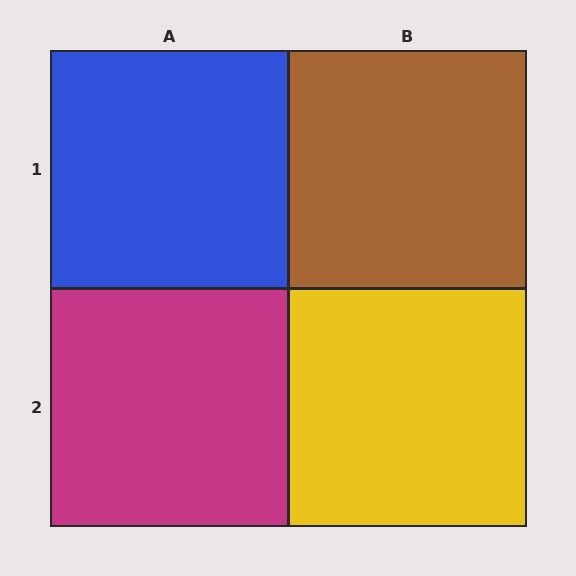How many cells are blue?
1 cell is blue.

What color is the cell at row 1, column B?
Brown.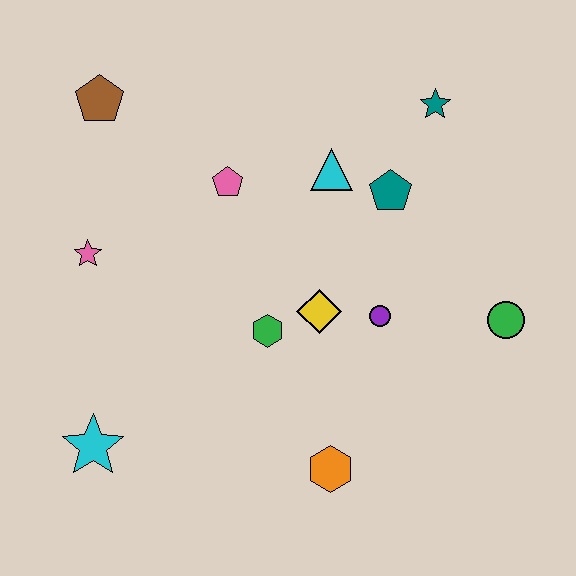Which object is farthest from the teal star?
The cyan star is farthest from the teal star.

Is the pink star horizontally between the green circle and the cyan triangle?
No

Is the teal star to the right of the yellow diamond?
Yes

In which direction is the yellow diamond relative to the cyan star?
The yellow diamond is to the right of the cyan star.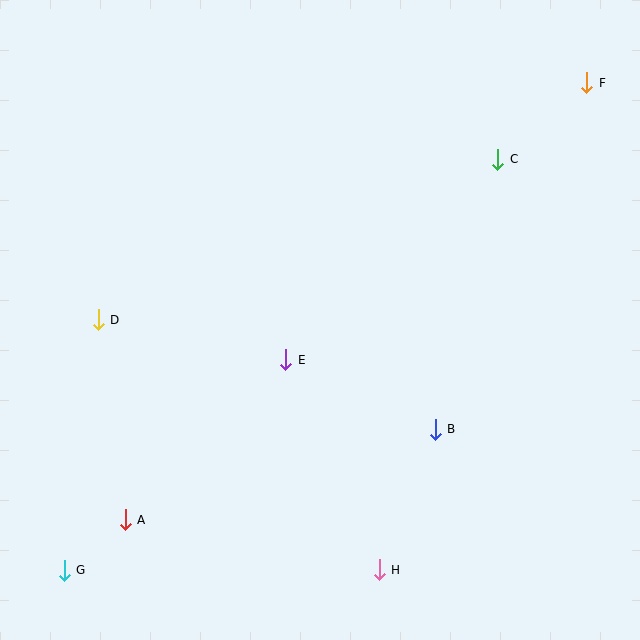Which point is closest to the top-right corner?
Point F is closest to the top-right corner.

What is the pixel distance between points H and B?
The distance between H and B is 151 pixels.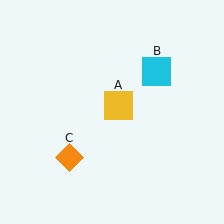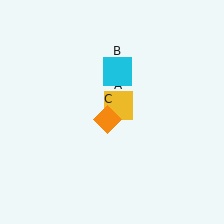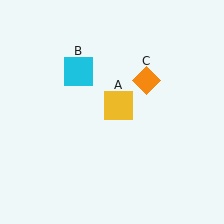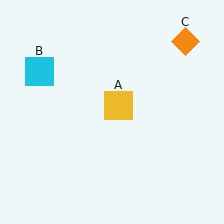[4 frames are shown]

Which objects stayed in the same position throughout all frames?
Yellow square (object A) remained stationary.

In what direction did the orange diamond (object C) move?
The orange diamond (object C) moved up and to the right.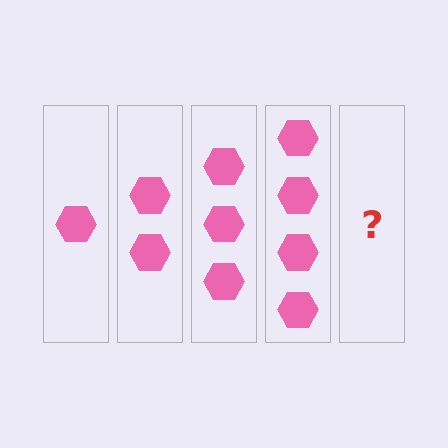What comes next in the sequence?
The next element should be 5 hexagons.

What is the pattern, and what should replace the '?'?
The pattern is that each step adds one more hexagon. The '?' should be 5 hexagons.